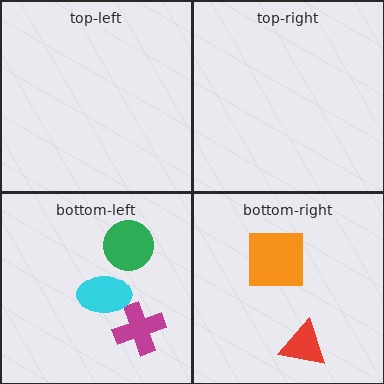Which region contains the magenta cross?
The bottom-left region.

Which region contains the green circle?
The bottom-left region.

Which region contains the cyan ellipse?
The bottom-left region.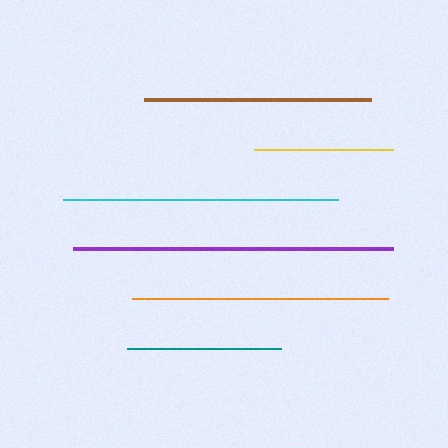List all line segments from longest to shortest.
From longest to shortest: purple, cyan, orange, brown, teal, yellow.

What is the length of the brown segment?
The brown segment is approximately 226 pixels long.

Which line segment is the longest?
The purple line is the longest at approximately 319 pixels.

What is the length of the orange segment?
The orange segment is approximately 256 pixels long.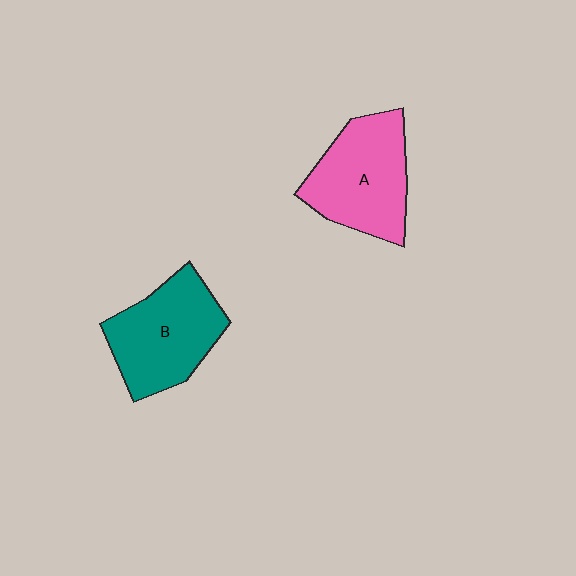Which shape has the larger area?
Shape A (pink).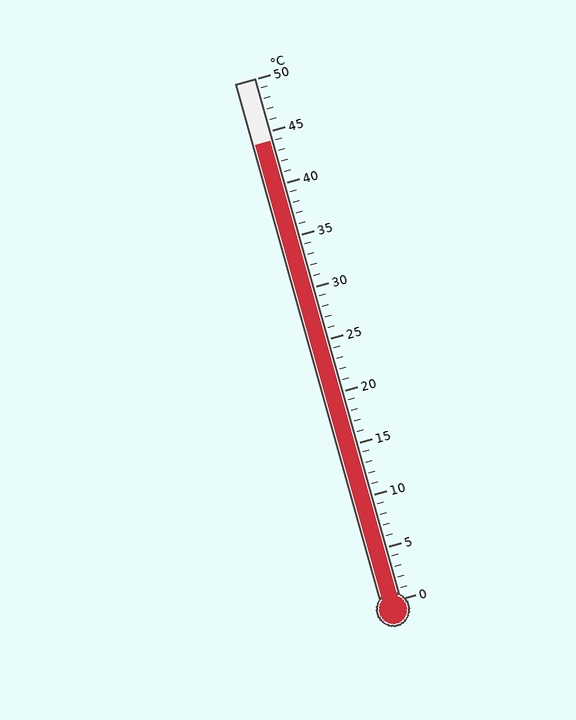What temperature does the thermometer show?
The thermometer shows approximately 44°C.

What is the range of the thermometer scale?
The thermometer scale ranges from 0°C to 50°C.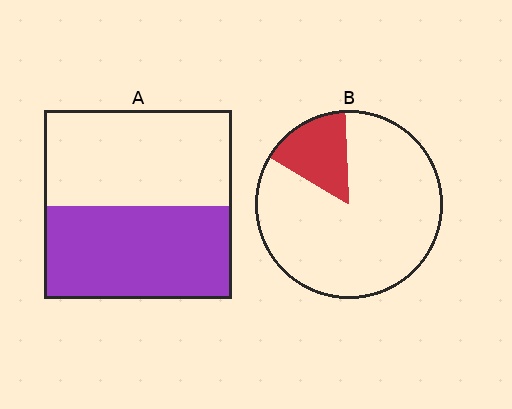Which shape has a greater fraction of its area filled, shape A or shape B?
Shape A.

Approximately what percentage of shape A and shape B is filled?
A is approximately 50% and B is approximately 15%.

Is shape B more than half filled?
No.